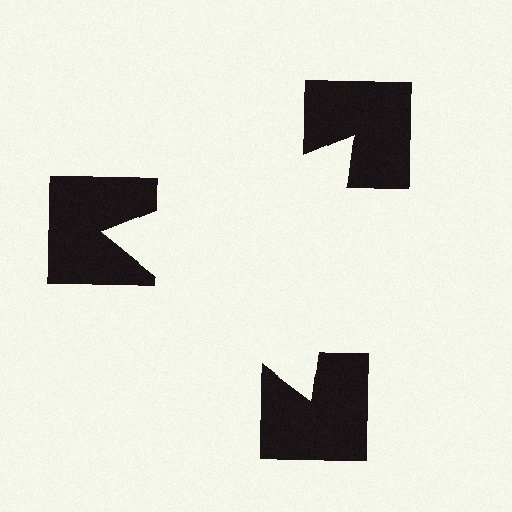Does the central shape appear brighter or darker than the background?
It typically appears slightly brighter than the background, even though no actual brightness change is drawn.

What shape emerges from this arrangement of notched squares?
An illusory triangle — its edges are inferred from the aligned wedge cuts in the notched squares, not physically drawn.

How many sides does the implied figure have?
3 sides.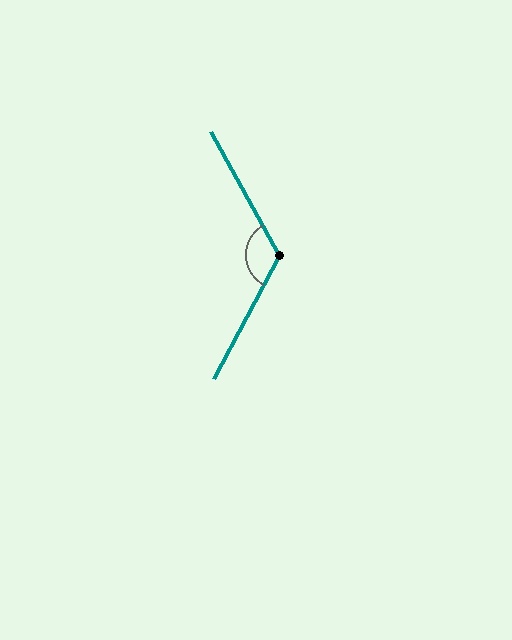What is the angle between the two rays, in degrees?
Approximately 123 degrees.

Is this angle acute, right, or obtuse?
It is obtuse.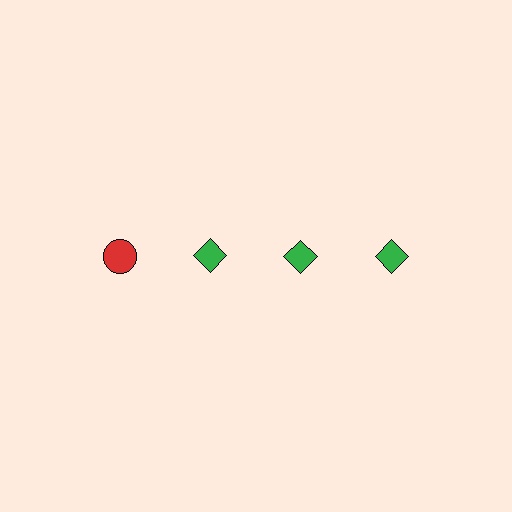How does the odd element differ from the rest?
It differs in both color (red instead of green) and shape (circle instead of diamond).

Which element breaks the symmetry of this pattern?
The red circle in the top row, leftmost column breaks the symmetry. All other shapes are green diamonds.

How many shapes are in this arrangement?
There are 4 shapes arranged in a grid pattern.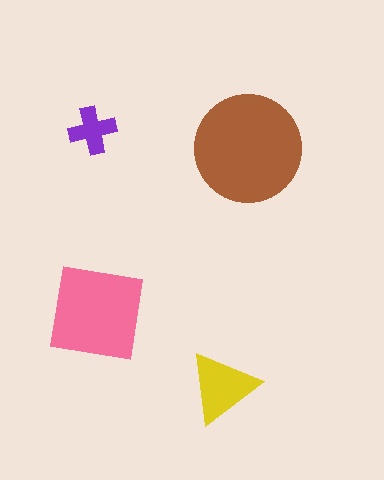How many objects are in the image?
There are 4 objects in the image.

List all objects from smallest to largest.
The purple cross, the yellow triangle, the pink square, the brown circle.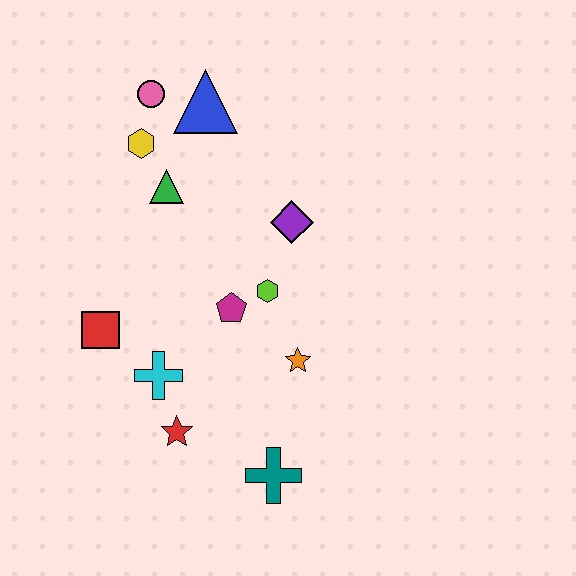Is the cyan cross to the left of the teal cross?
Yes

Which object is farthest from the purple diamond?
The teal cross is farthest from the purple diamond.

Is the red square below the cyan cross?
No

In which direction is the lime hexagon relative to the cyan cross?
The lime hexagon is to the right of the cyan cross.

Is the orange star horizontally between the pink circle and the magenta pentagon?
No